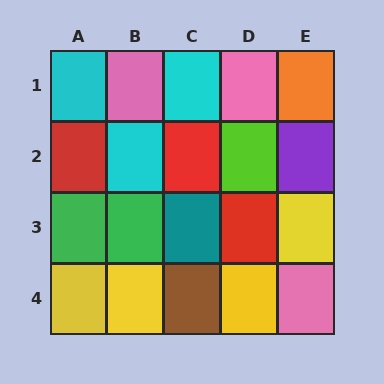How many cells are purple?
1 cell is purple.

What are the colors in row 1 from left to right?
Cyan, pink, cyan, pink, orange.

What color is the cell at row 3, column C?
Teal.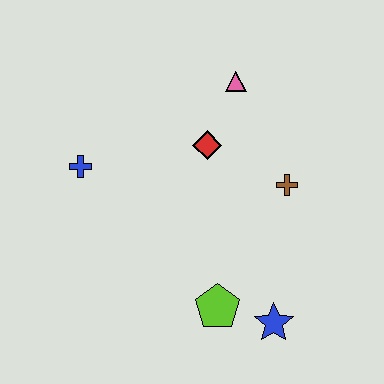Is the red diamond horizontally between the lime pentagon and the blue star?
No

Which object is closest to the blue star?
The lime pentagon is closest to the blue star.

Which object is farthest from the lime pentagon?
The pink triangle is farthest from the lime pentagon.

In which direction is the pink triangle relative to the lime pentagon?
The pink triangle is above the lime pentagon.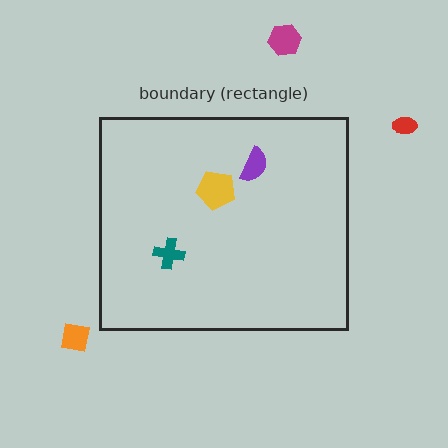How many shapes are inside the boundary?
3 inside, 3 outside.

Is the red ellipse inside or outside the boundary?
Outside.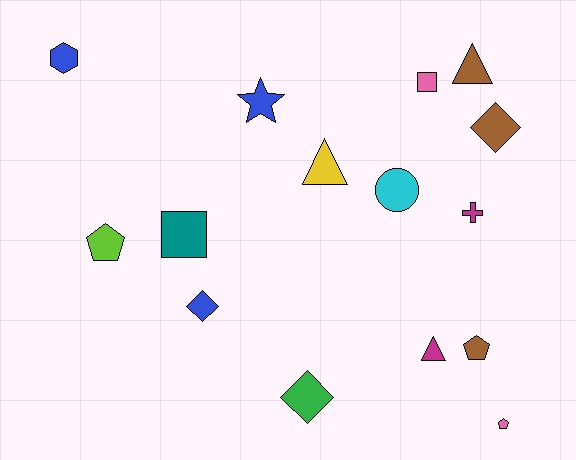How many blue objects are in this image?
There are 3 blue objects.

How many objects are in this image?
There are 15 objects.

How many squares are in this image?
There are 2 squares.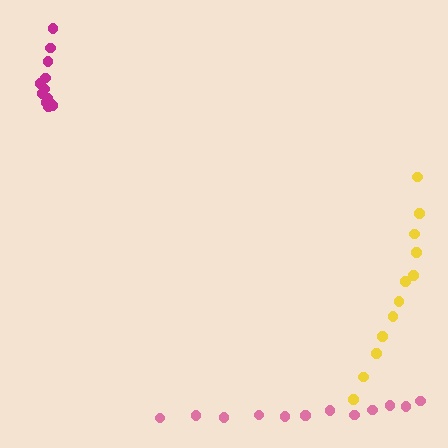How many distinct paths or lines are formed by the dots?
There are 3 distinct paths.